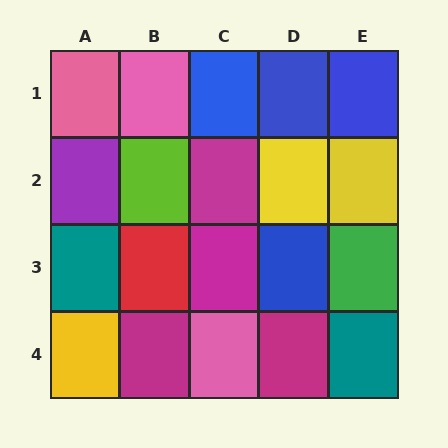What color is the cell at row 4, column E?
Teal.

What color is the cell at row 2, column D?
Yellow.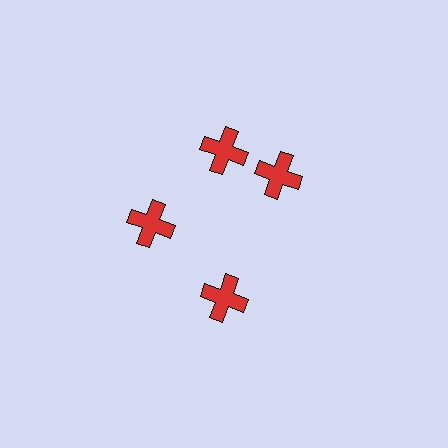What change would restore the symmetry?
The symmetry would be restored by rotating it back into even spacing with its neighbors so that all 4 crosses sit at equal angles and equal distance from the center.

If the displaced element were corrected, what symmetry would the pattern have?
It would have 4-fold rotational symmetry — the pattern would map onto itself every 90 degrees.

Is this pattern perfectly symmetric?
No. The 4 red crosses are arranged in a ring, but one element near the 3 o'clock position is rotated out of alignment along the ring, breaking the 4-fold rotational symmetry.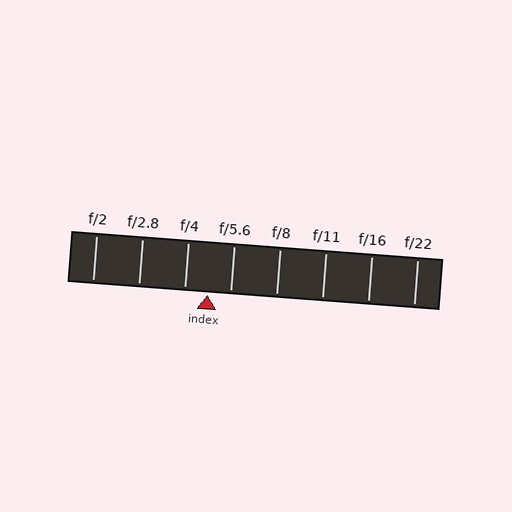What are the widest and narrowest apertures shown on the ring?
The widest aperture shown is f/2 and the narrowest is f/22.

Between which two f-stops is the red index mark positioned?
The index mark is between f/4 and f/5.6.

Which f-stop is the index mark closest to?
The index mark is closest to f/5.6.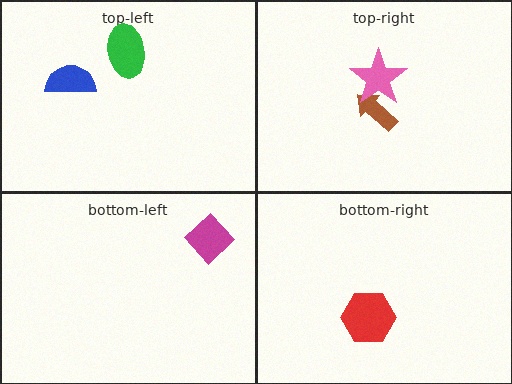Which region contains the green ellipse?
The top-left region.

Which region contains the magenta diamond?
The bottom-left region.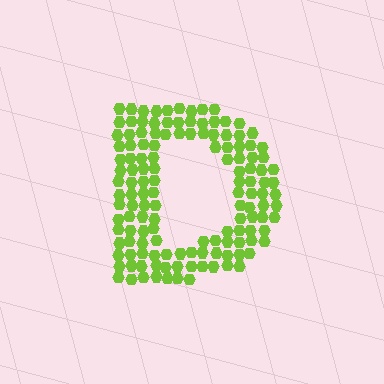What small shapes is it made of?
It is made of small hexagons.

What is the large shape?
The large shape is the letter D.